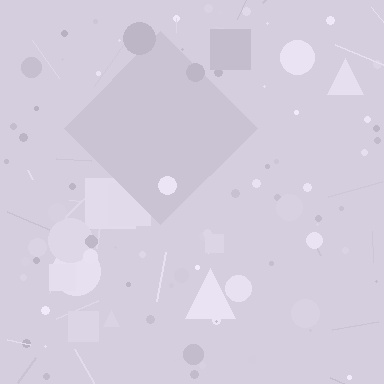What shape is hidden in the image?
A diamond is hidden in the image.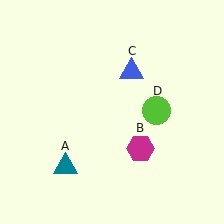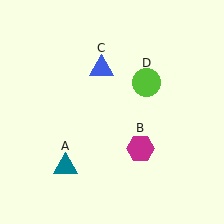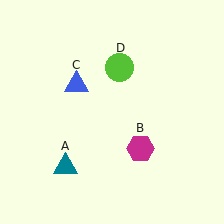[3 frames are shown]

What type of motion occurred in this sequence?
The blue triangle (object C), lime circle (object D) rotated counterclockwise around the center of the scene.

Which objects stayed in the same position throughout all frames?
Teal triangle (object A) and magenta hexagon (object B) remained stationary.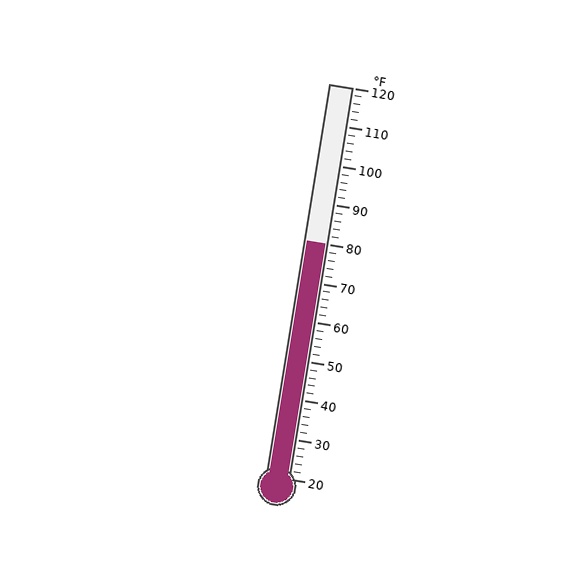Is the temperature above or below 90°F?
The temperature is below 90°F.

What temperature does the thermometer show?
The thermometer shows approximately 80°F.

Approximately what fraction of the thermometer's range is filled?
The thermometer is filled to approximately 60% of its range.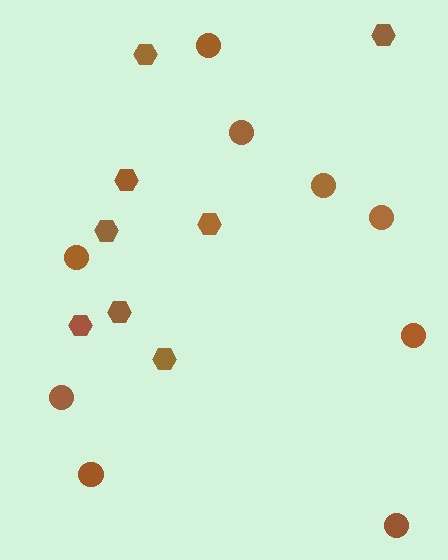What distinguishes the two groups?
There are 2 groups: one group of hexagons (8) and one group of circles (9).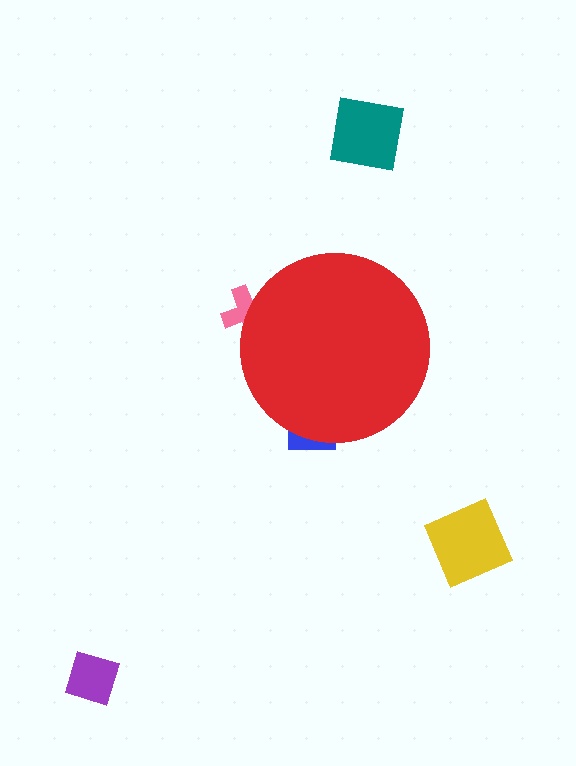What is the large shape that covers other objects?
A red circle.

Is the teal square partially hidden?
No, the teal square is fully visible.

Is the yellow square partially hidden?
No, the yellow square is fully visible.